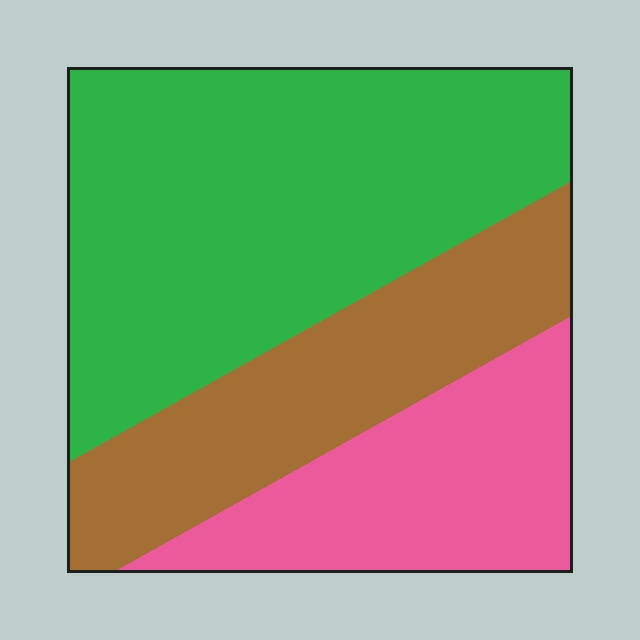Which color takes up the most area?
Green, at roughly 50%.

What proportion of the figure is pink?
Pink covers about 25% of the figure.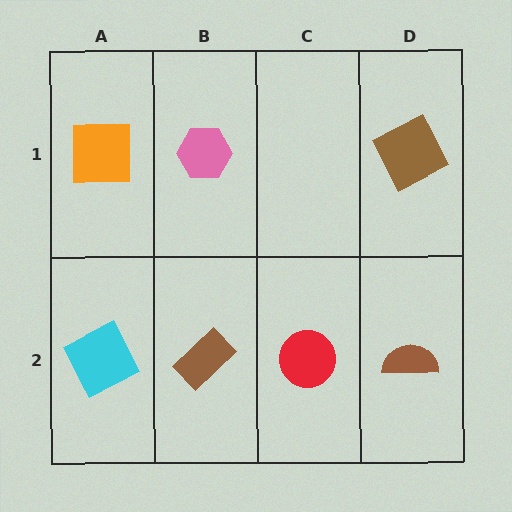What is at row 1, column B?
A pink hexagon.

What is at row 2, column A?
A cyan square.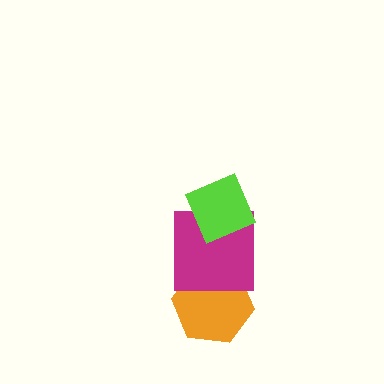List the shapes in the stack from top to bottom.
From top to bottom: the lime diamond, the magenta square, the orange hexagon.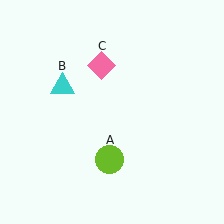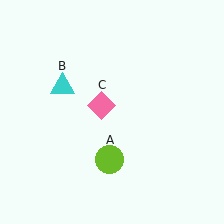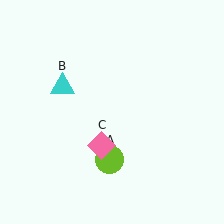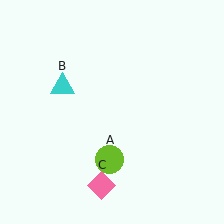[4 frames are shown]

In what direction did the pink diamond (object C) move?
The pink diamond (object C) moved down.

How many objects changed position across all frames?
1 object changed position: pink diamond (object C).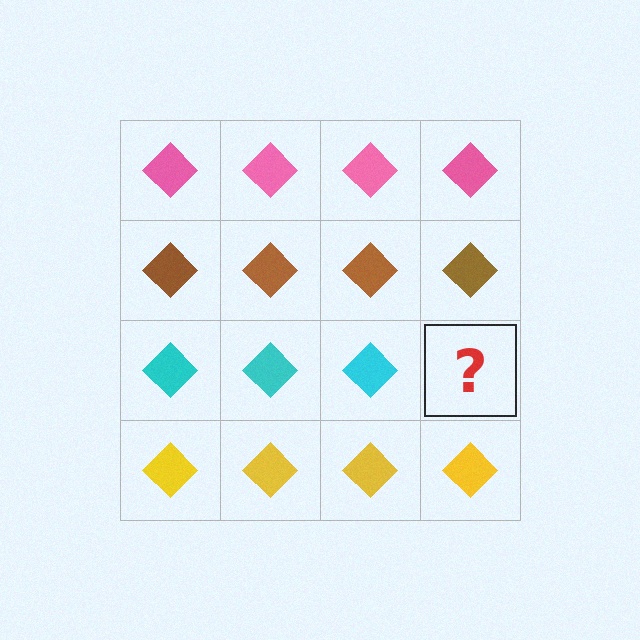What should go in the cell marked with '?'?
The missing cell should contain a cyan diamond.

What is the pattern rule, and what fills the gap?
The rule is that each row has a consistent color. The gap should be filled with a cyan diamond.